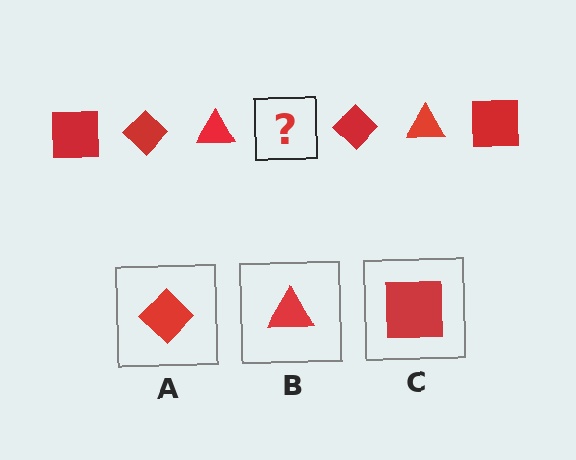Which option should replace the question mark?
Option C.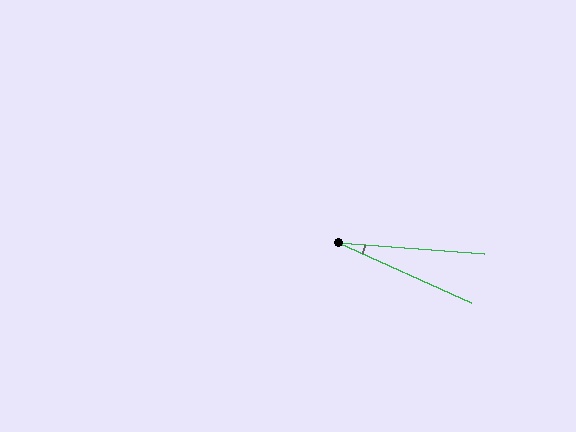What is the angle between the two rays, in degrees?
Approximately 20 degrees.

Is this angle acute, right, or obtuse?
It is acute.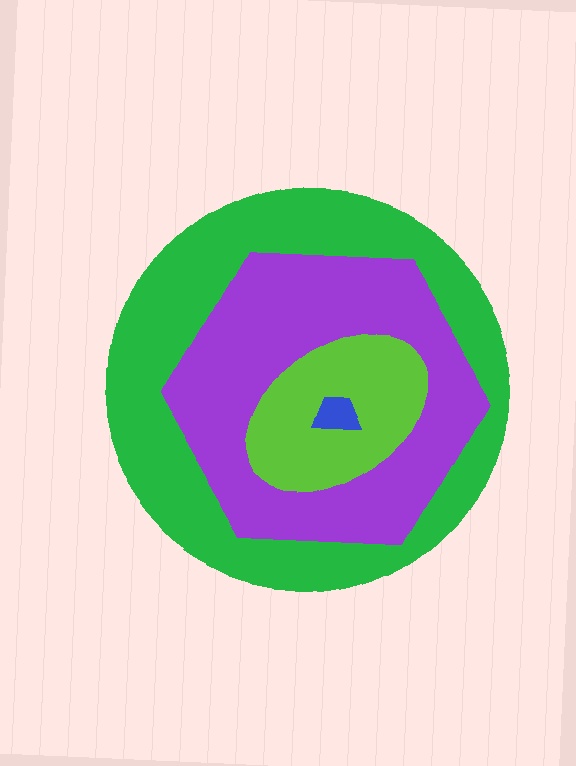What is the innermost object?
The blue trapezoid.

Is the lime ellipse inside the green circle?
Yes.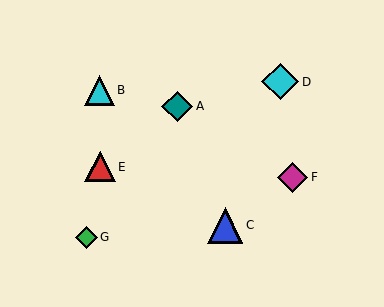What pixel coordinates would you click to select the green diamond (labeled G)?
Click at (86, 237) to select the green diamond G.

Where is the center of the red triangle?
The center of the red triangle is at (100, 167).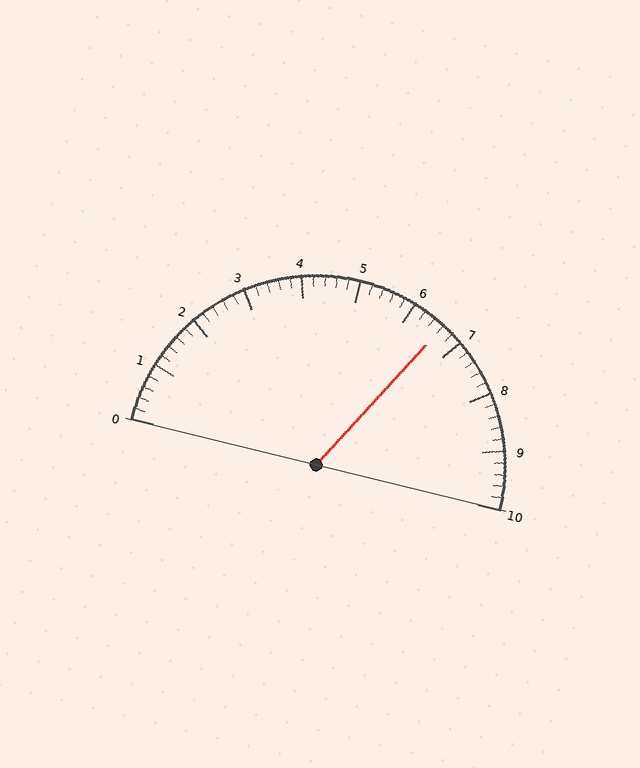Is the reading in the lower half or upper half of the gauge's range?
The reading is in the upper half of the range (0 to 10).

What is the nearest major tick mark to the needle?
The nearest major tick mark is 7.